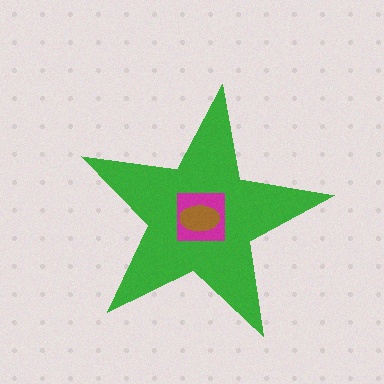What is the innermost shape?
The brown ellipse.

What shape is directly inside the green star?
The magenta square.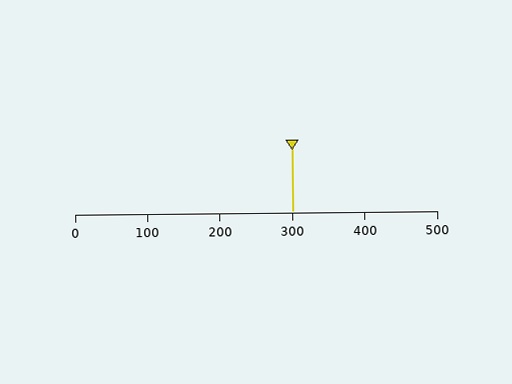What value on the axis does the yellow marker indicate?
The marker indicates approximately 300.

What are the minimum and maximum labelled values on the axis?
The axis runs from 0 to 500.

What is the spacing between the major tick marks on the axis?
The major ticks are spaced 100 apart.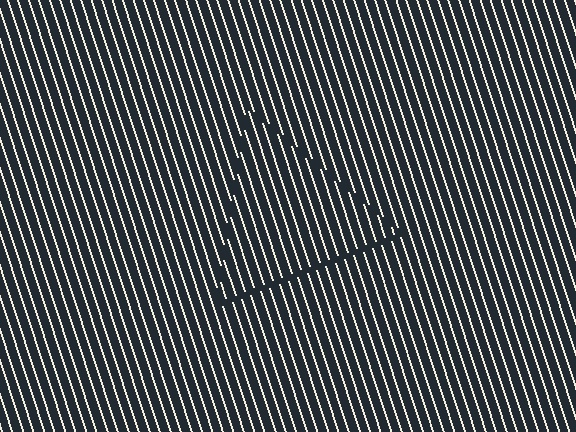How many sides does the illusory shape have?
3 sides — the line-ends trace a triangle.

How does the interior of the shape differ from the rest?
The interior of the shape contains the same grating, shifted by half a period — the contour is defined by the phase discontinuity where line-ends from the inner and outer gratings abut.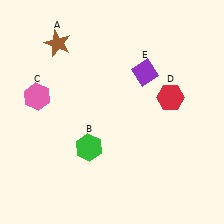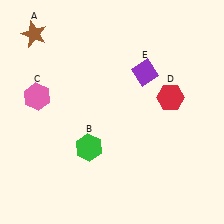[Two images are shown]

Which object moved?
The brown star (A) moved left.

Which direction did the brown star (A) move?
The brown star (A) moved left.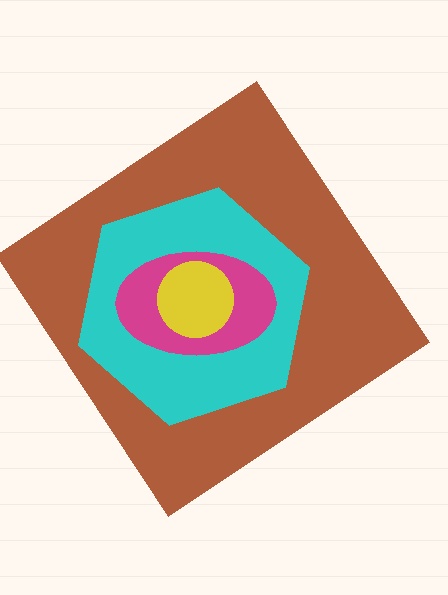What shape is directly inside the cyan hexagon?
The magenta ellipse.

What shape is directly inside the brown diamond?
The cyan hexagon.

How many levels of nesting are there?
4.